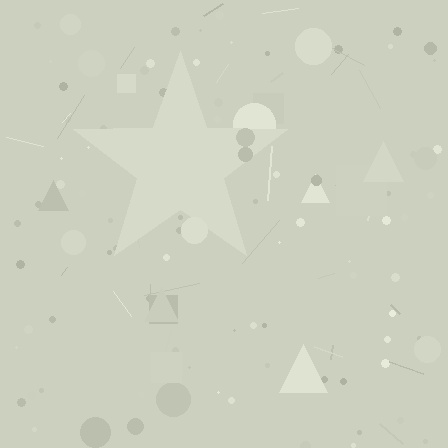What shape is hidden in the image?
A star is hidden in the image.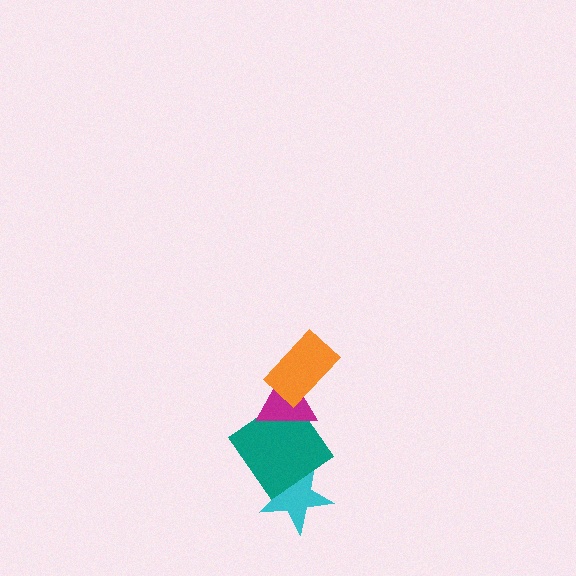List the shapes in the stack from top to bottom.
From top to bottom: the orange rectangle, the magenta triangle, the teal diamond, the cyan star.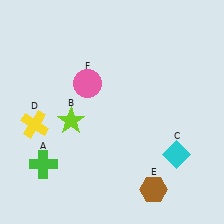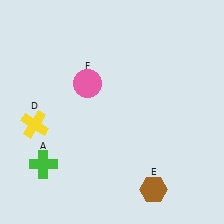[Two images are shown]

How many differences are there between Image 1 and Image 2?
There are 2 differences between the two images.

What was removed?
The cyan diamond (C), the lime star (B) were removed in Image 2.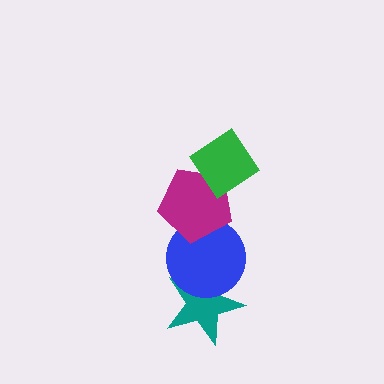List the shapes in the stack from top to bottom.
From top to bottom: the green diamond, the magenta pentagon, the blue circle, the teal star.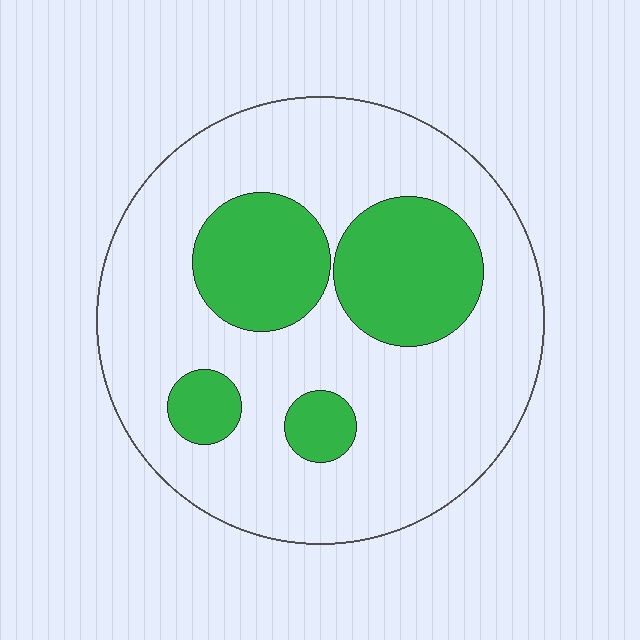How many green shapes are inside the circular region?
4.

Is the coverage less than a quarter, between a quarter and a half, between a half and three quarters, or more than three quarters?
Between a quarter and a half.